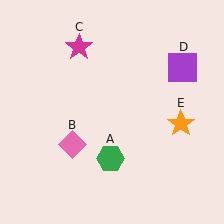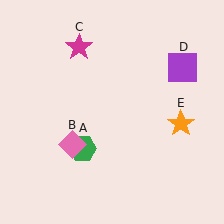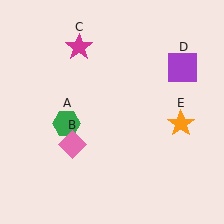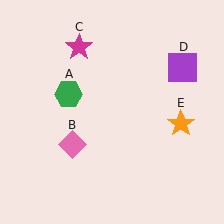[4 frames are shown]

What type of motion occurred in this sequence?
The green hexagon (object A) rotated clockwise around the center of the scene.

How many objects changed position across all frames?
1 object changed position: green hexagon (object A).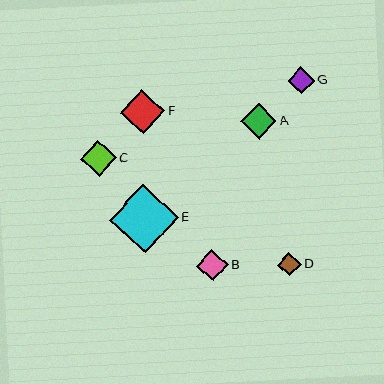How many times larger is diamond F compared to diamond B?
Diamond F is approximately 1.4 times the size of diamond B.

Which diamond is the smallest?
Diamond D is the smallest with a size of approximately 24 pixels.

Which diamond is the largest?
Diamond E is the largest with a size of approximately 69 pixels.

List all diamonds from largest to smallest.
From largest to smallest: E, F, C, A, B, G, D.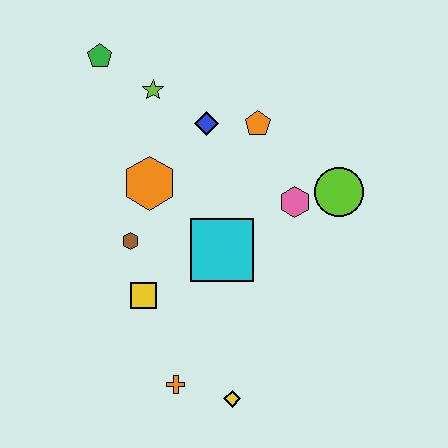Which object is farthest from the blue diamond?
The yellow diamond is farthest from the blue diamond.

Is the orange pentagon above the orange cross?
Yes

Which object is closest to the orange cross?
The yellow diamond is closest to the orange cross.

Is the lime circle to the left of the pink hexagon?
No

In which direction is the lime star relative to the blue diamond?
The lime star is to the left of the blue diamond.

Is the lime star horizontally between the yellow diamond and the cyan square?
No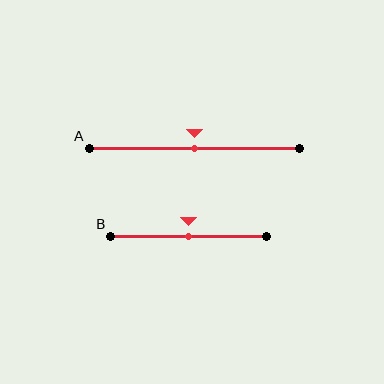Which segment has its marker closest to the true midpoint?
Segment A has its marker closest to the true midpoint.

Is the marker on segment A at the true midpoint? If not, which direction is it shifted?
Yes, the marker on segment A is at the true midpoint.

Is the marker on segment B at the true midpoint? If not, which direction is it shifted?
Yes, the marker on segment B is at the true midpoint.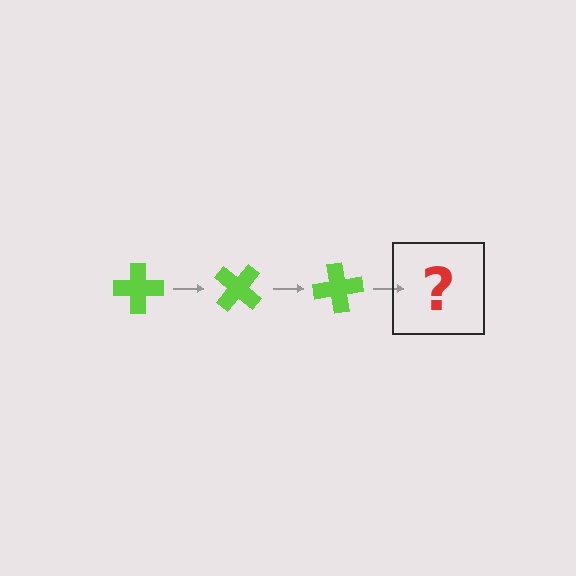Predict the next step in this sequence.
The next step is a lime cross rotated 120 degrees.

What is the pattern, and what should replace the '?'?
The pattern is that the cross rotates 40 degrees each step. The '?' should be a lime cross rotated 120 degrees.